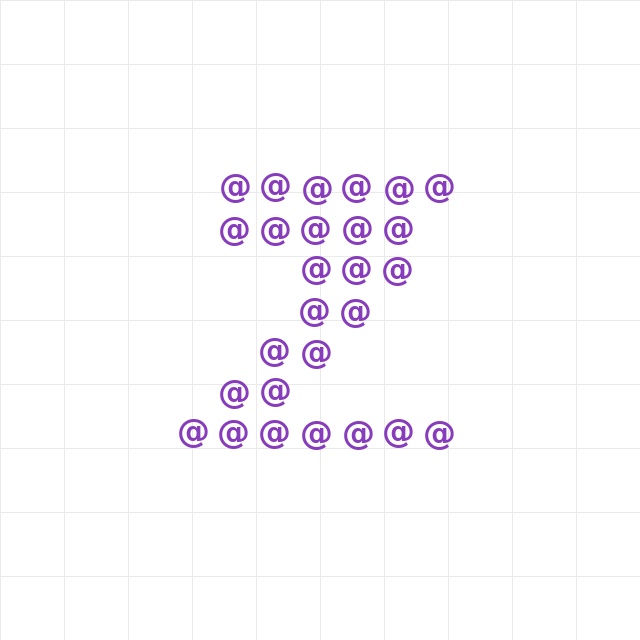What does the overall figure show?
The overall figure shows the letter Z.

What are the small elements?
The small elements are at signs.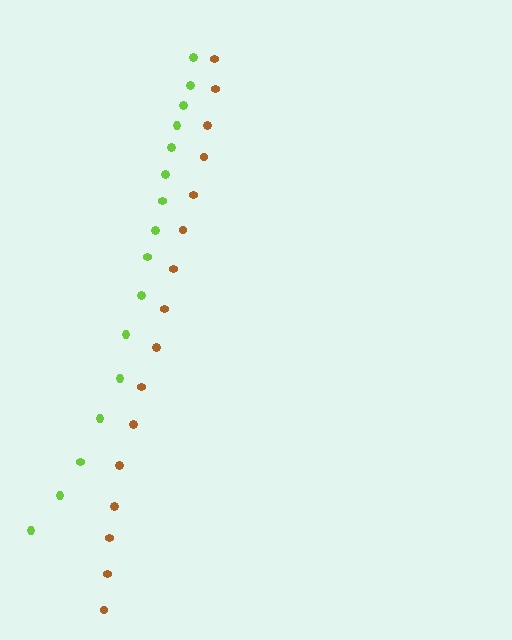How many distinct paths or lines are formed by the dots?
There are 2 distinct paths.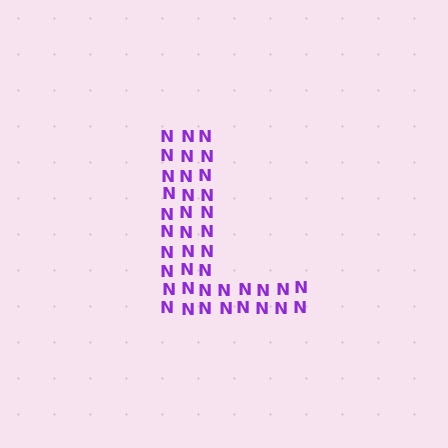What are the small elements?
The small elements are letter N's.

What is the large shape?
The large shape is the letter L.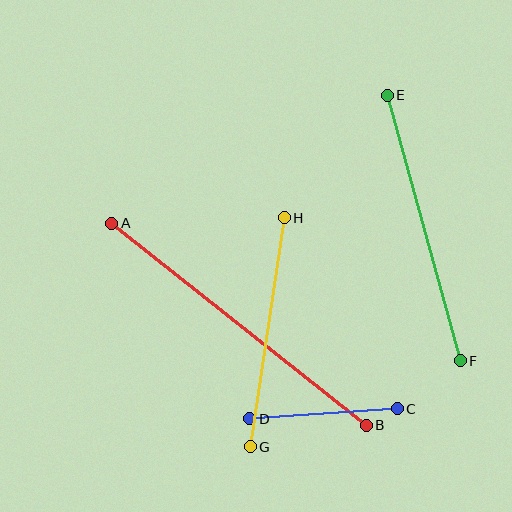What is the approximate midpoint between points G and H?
The midpoint is at approximately (267, 332) pixels.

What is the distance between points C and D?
The distance is approximately 148 pixels.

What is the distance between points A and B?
The distance is approximately 325 pixels.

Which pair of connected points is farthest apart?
Points A and B are farthest apart.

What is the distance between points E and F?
The distance is approximately 275 pixels.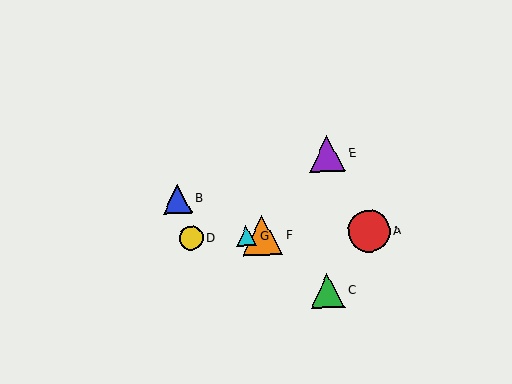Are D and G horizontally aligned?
Yes, both are at y≈238.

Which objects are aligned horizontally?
Objects A, D, F, G are aligned horizontally.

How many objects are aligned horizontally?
4 objects (A, D, F, G) are aligned horizontally.